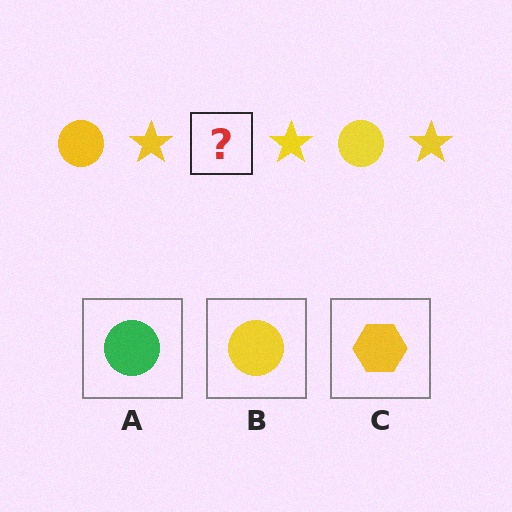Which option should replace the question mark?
Option B.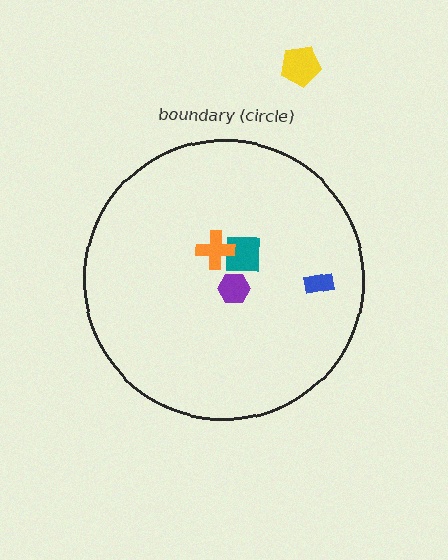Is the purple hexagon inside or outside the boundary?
Inside.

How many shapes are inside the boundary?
4 inside, 1 outside.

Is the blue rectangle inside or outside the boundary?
Inside.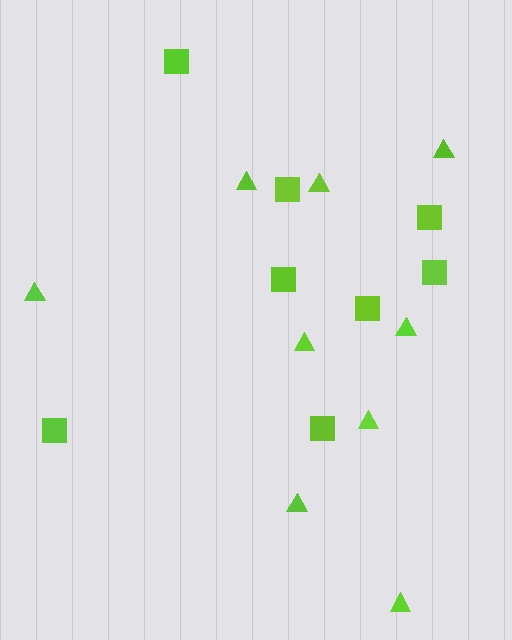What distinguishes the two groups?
There are 2 groups: one group of squares (8) and one group of triangles (9).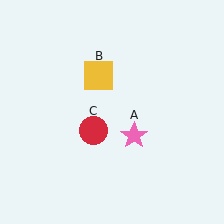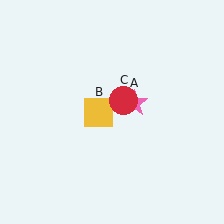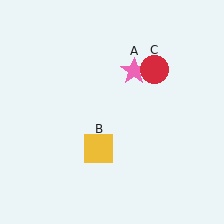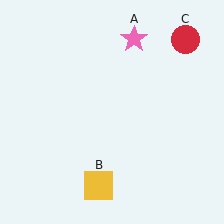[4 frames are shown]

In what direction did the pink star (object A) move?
The pink star (object A) moved up.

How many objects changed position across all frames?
3 objects changed position: pink star (object A), yellow square (object B), red circle (object C).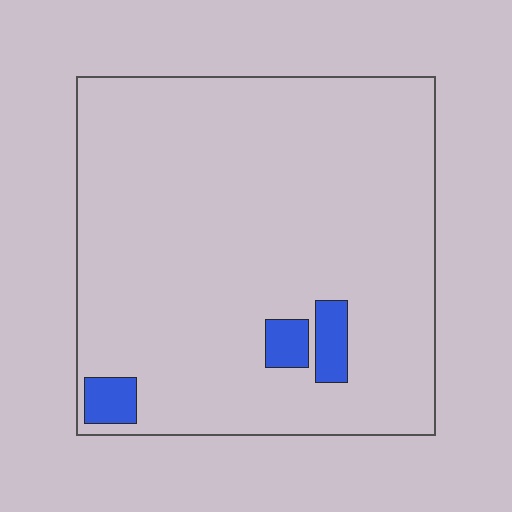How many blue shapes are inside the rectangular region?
3.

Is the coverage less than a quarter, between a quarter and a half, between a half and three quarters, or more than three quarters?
Less than a quarter.